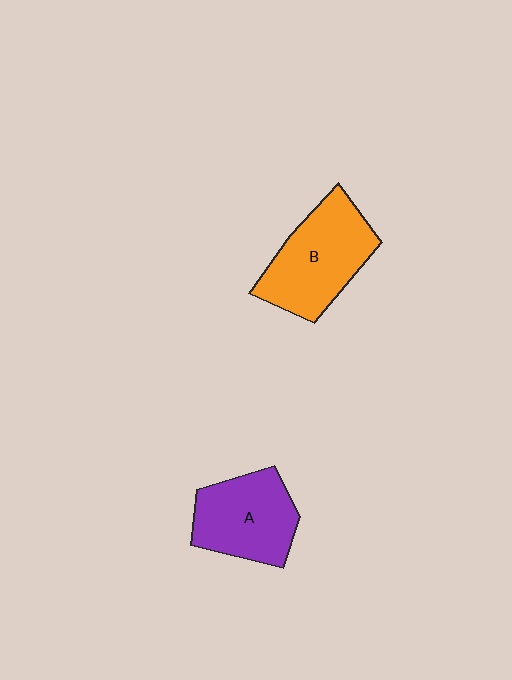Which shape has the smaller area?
Shape A (purple).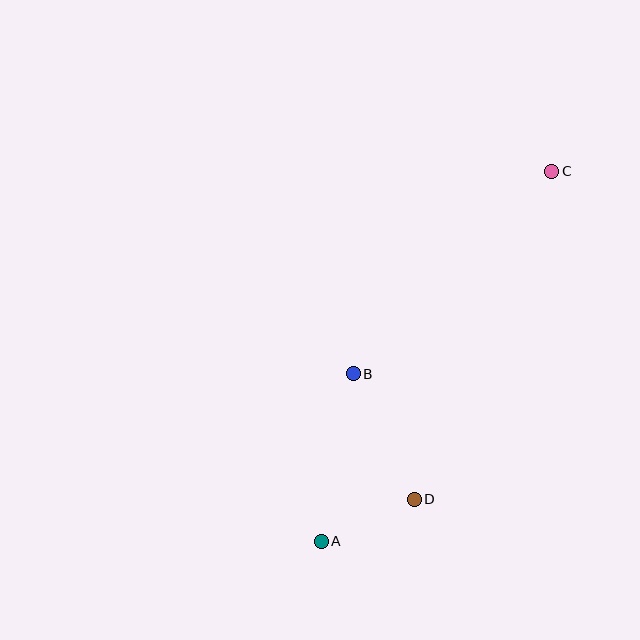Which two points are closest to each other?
Points A and D are closest to each other.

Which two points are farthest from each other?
Points A and C are farthest from each other.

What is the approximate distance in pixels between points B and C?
The distance between B and C is approximately 284 pixels.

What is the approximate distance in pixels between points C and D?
The distance between C and D is approximately 356 pixels.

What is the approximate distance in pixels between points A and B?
The distance between A and B is approximately 170 pixels.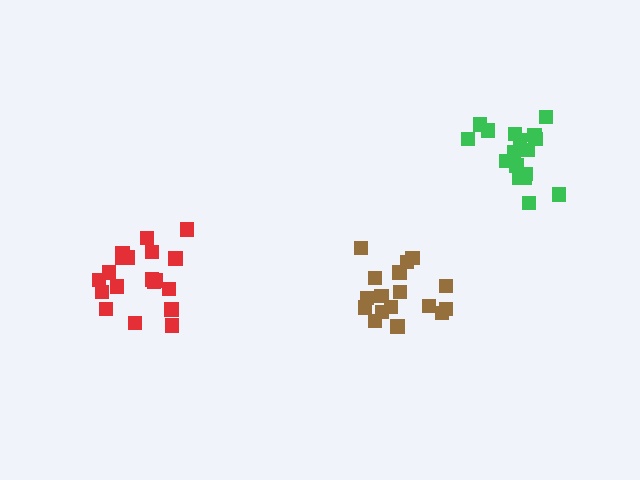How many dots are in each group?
Group 1: 17 dots, Group 2: 19 dots, Group 3: 17 dots (53 total).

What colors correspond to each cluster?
The clusters are colored: brown, red, green.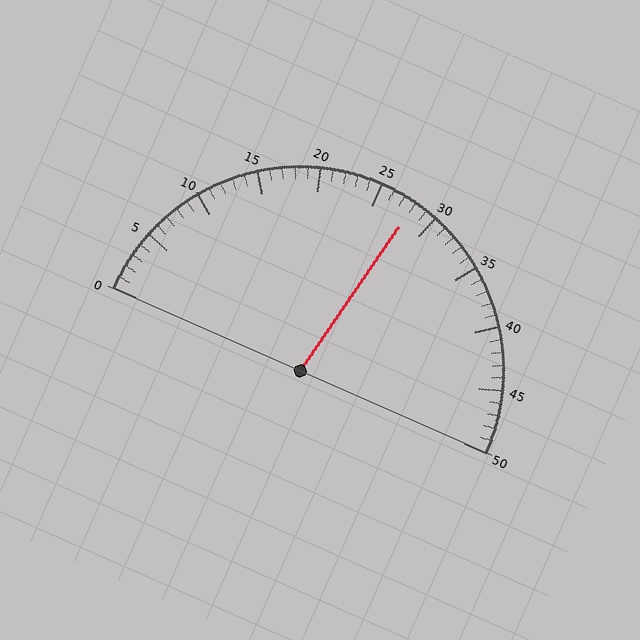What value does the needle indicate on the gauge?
The needle indicates approximately 28.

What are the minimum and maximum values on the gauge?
The gauge ranges from 0 to 50.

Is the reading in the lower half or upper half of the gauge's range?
The reading is in the upper half of the range (0 to 50).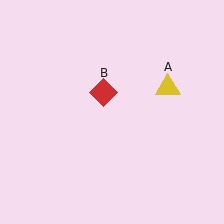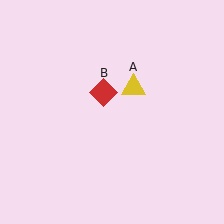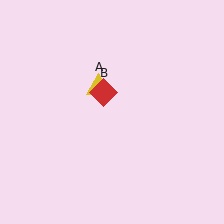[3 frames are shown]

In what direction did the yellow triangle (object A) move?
The yellow triangle (object A) moved left.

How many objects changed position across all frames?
1 object changed position: yellow triangle (object A).